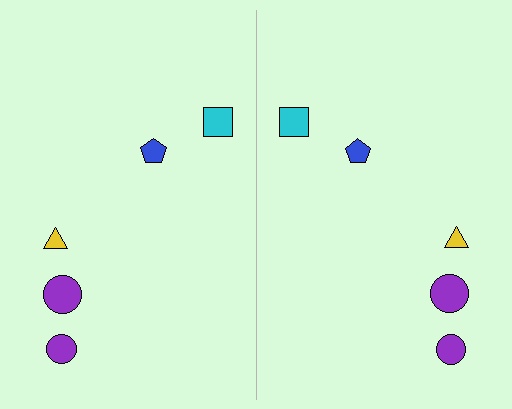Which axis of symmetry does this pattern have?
The pattern has a vertical axis of symmetry running through the center of the image.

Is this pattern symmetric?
Yes, this pattern has bilateral (reflection) symmetry.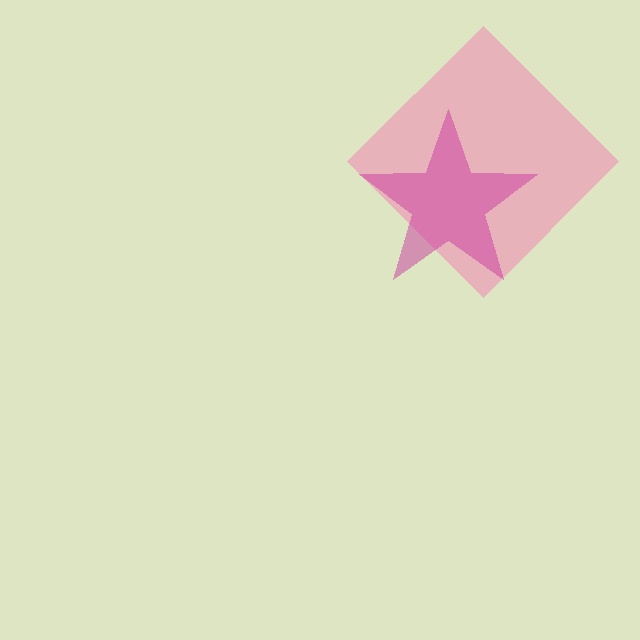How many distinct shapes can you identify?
There are 2 distinct shapes: a pink diamond, a magenta star.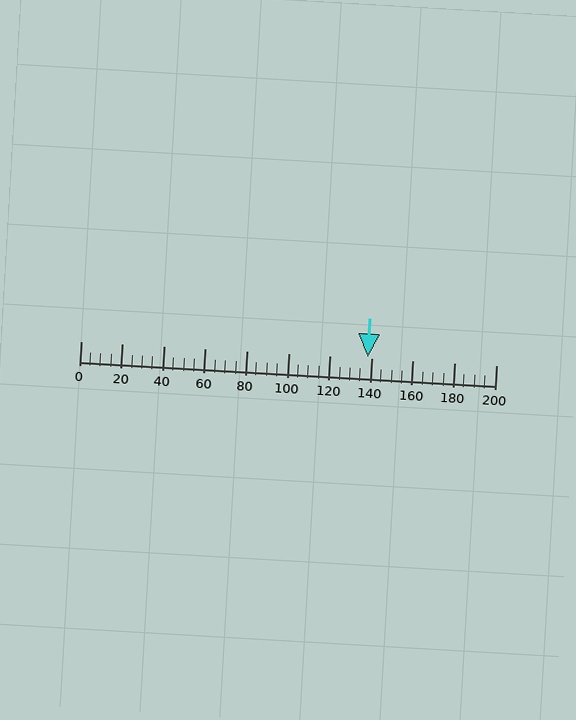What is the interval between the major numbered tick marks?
The major tick marks are spaced 20 units apart.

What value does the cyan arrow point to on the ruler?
The cyan arrow points to approximately 138.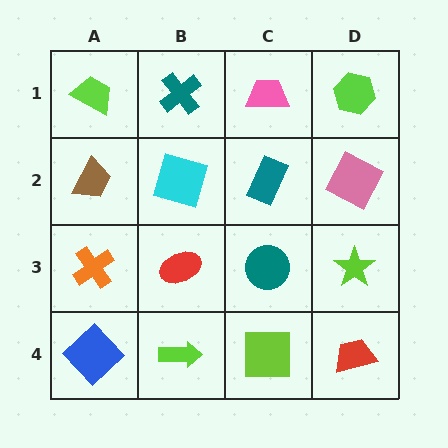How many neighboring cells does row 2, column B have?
4.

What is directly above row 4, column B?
A red ellipse.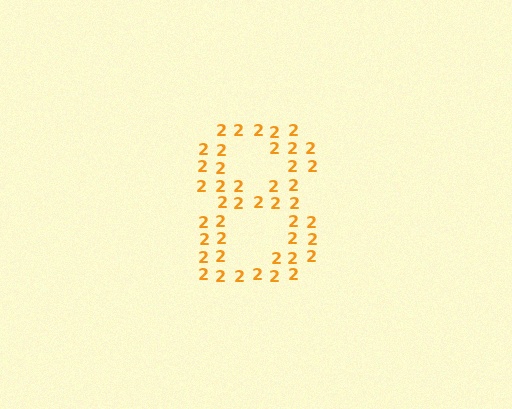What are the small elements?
The small elements are digit 2's.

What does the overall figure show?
The overall figure shows the digit 8.